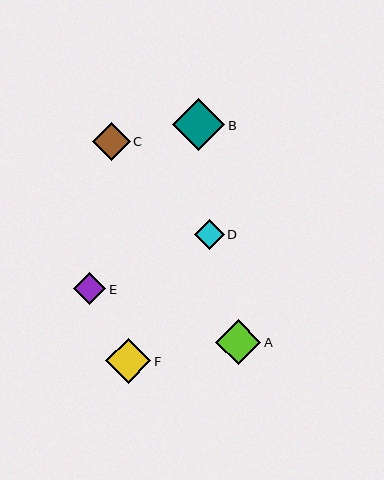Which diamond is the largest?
Diamond B is the largest with a size of approximately 52 pixels.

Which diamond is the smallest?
Diamond D is the smallest with a size of approximately 29 pixels.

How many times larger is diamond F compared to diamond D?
Diamond F is approximately 1.5 times the size of diamond D.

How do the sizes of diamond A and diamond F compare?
Diamond A and diamond F are approximately the same size.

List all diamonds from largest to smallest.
From largest to smallest: B, A, F, C, E, D.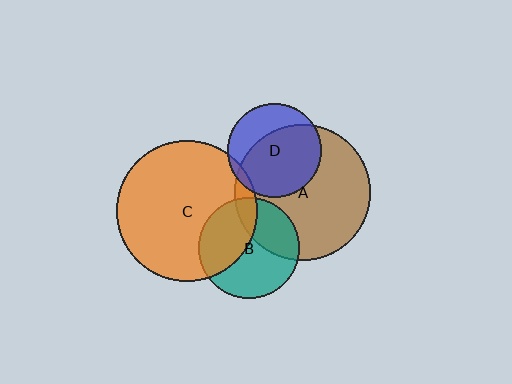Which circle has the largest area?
Circle C (orange).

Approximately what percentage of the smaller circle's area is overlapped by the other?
Approximately 5%.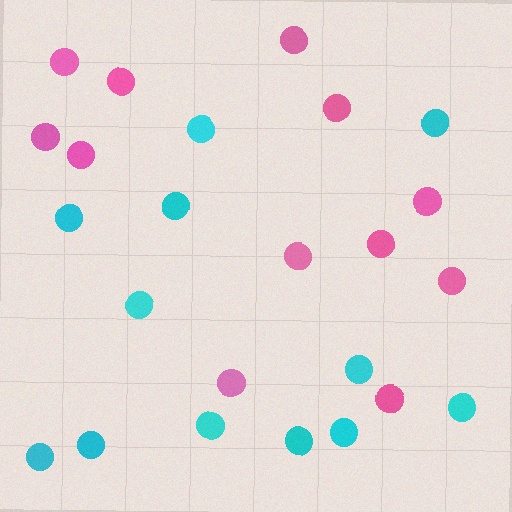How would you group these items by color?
There are 2 groups: one group of pink circles (12) and one group of cyan circles (12).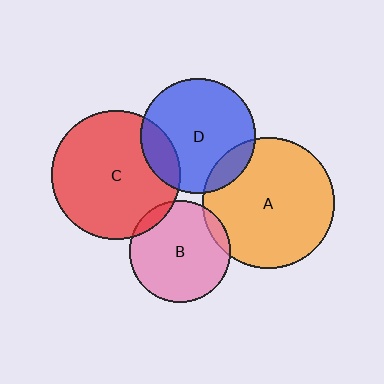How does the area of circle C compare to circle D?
Approximately 1.3 times.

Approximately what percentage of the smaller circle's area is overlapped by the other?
Approximately 5%.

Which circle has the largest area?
Circle A (orange).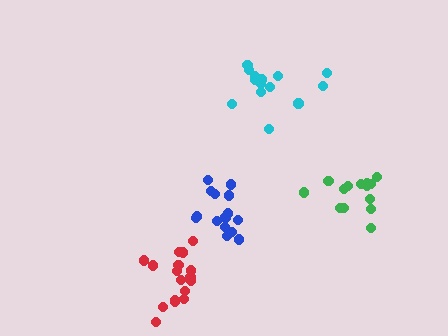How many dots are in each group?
Group 1: 14 dots, Group 2: 14 dots, Group 3: 15 dots, Group 4: 17 dots (60 total).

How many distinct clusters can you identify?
There are 4 distinct clusters.